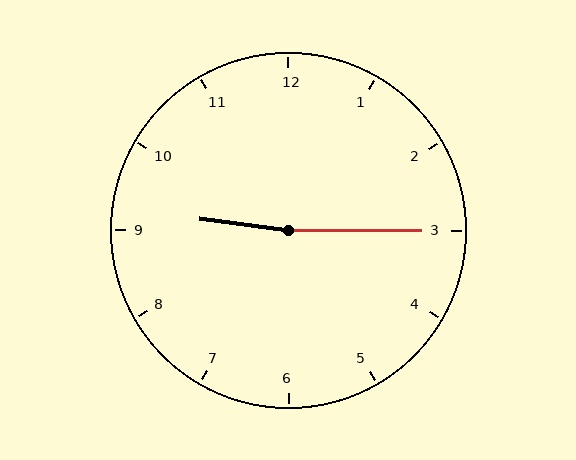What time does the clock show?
9:15.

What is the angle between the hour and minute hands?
Approximately 172 degrees.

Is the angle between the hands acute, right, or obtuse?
It is obtuse.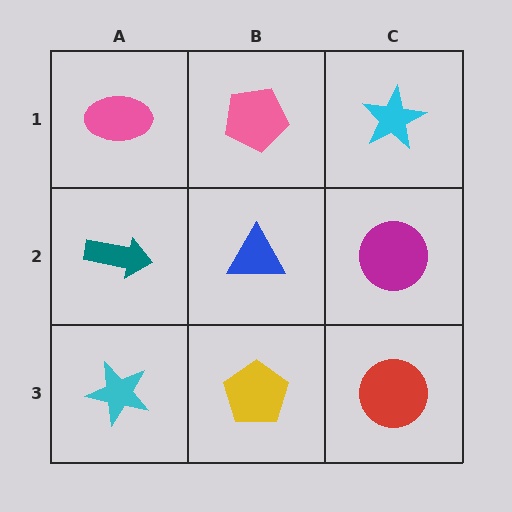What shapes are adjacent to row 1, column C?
A magenta circle (row 2, column C), a pink pentagon (row 1, column B).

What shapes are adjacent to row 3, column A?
A teal arrow (row 2, column A), a yellow pentagon (row 3, column B).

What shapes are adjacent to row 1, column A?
A teal arrow (row 2, column A), a pink pentagon (row 1, column B).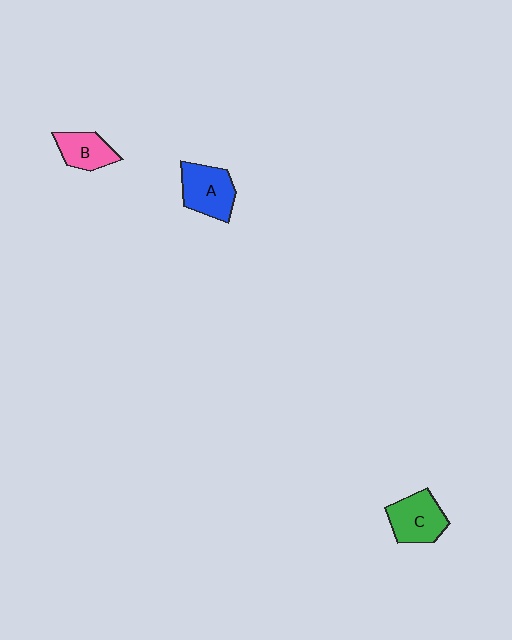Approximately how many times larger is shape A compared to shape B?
Approximately 1.3 times.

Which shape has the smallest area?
Shape B (pink).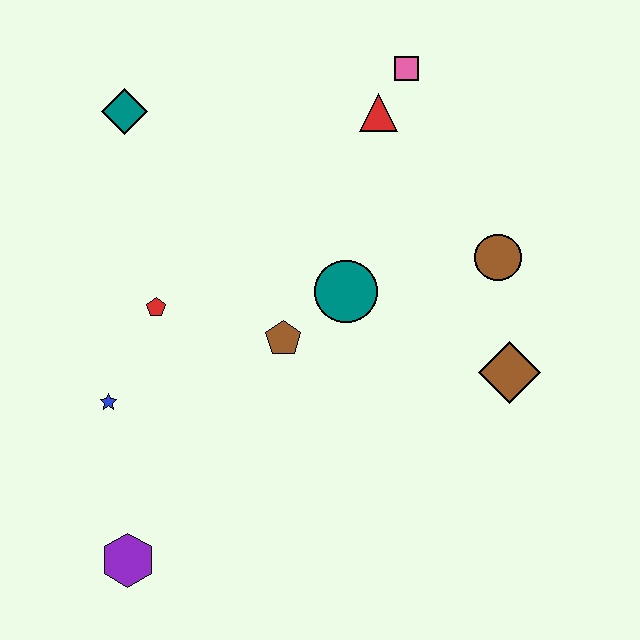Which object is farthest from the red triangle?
The purple hexagon is farthest from the red triangle.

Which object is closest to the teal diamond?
The red pentagon is closest to the teal diamond.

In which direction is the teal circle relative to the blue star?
The teal circle is to the right of the blue star.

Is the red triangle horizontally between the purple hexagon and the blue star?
No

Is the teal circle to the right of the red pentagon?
Yes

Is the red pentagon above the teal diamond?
No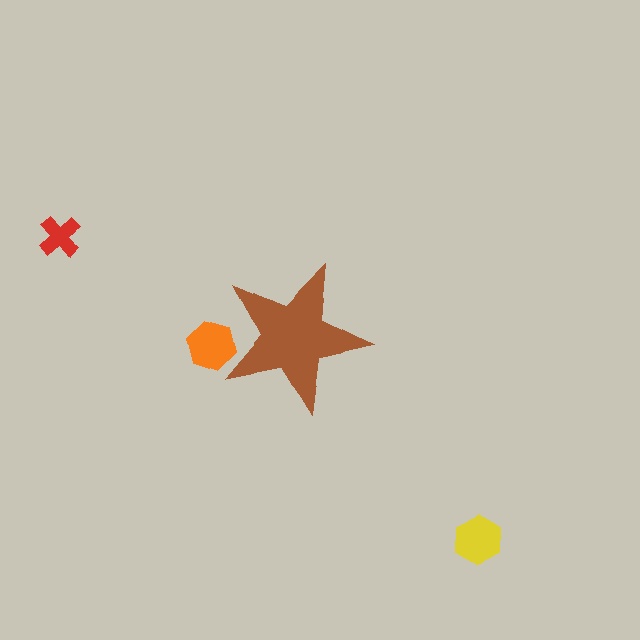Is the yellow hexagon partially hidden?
No, the yellow hexagon is fully visible.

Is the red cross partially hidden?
No, the red cross is fully visible.